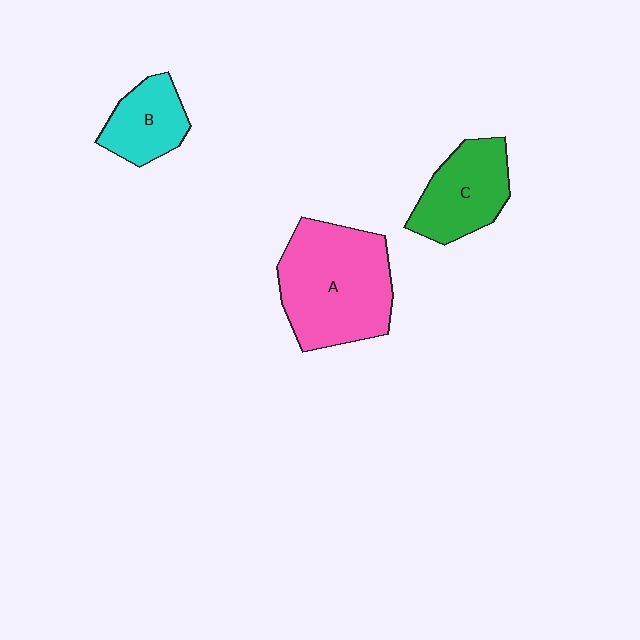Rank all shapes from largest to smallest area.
From largest to smallest: A (pink), C (green), B (cyan).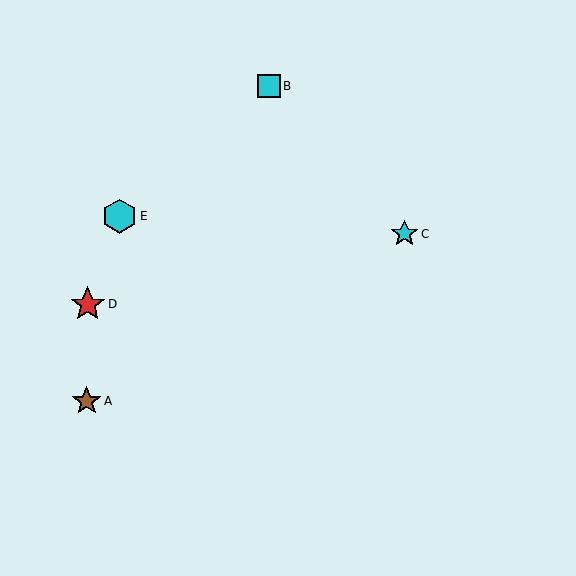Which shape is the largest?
The red star (labeled D) is the largest.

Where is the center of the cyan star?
The center of the cyan star is at (404, 234).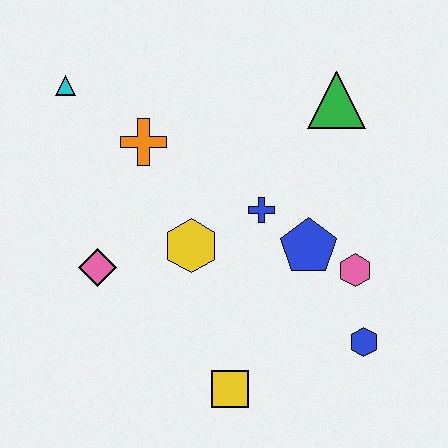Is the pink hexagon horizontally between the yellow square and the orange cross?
No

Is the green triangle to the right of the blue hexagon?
No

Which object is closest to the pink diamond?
The yellow hexagon is closest to the pink diamond.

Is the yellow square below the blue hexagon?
Yes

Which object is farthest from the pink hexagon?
The cyan triangle is farthest from the pink hexagon.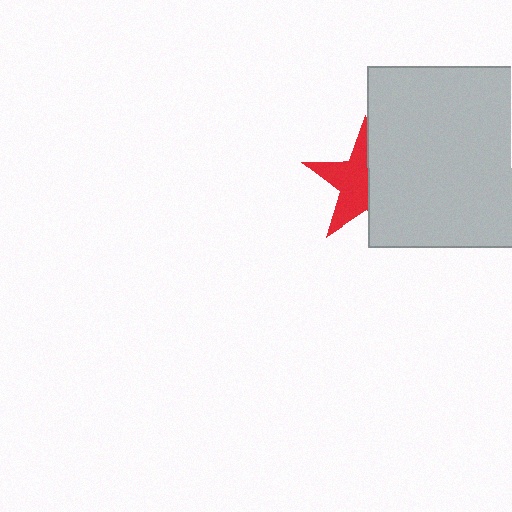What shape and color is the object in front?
The object in front is a light gray square.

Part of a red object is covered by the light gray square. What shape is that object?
It is a star.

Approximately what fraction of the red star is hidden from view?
Roughly 48% of the red star is hidden behind the light gray square.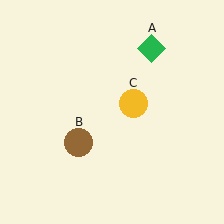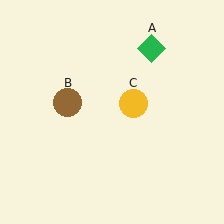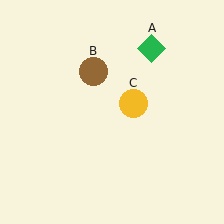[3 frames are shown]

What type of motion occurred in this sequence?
The brown circle (object B) rotated clockwise around the center of the scene.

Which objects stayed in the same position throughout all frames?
Green diamond (object A) and yellow circle (object C) remained stationary.